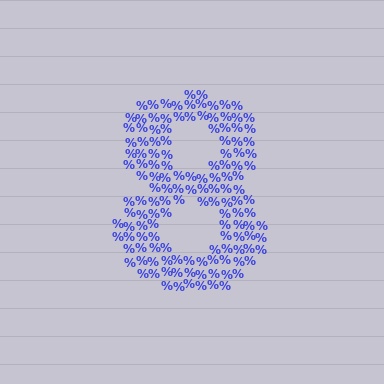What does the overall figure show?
The overall figure shows the digit 8.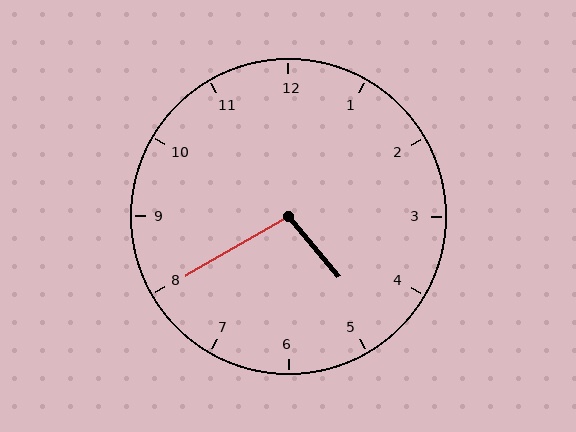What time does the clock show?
4:40.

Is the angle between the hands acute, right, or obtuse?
It is obtuse.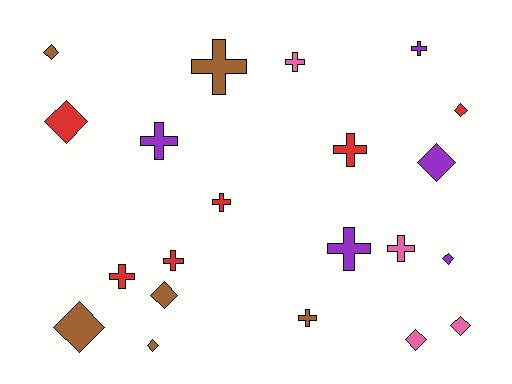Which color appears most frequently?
Red, with 6 objects.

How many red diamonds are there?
There are 2 red diamonds.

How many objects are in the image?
There are 21 objects.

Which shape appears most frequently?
Cross, with 11 objects.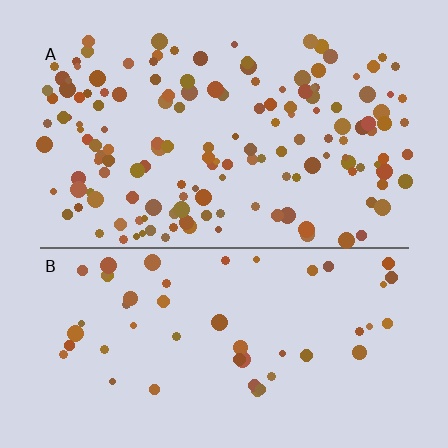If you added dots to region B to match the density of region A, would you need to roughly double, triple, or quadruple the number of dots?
Approximately triple.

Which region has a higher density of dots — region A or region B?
A (the top).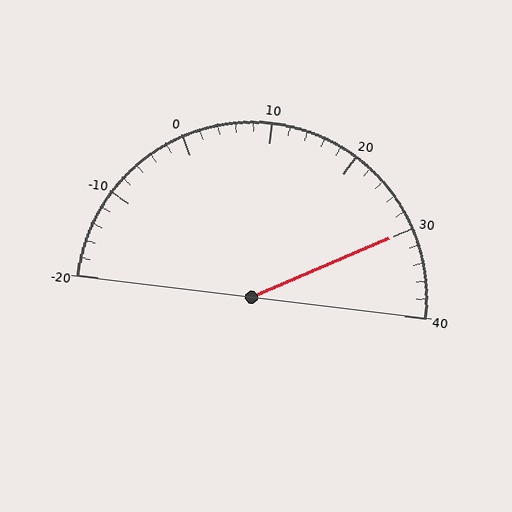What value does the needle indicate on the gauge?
The needle indicates approximately 30.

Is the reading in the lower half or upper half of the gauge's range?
The reading is in the upper half of the range (-20 to 40).